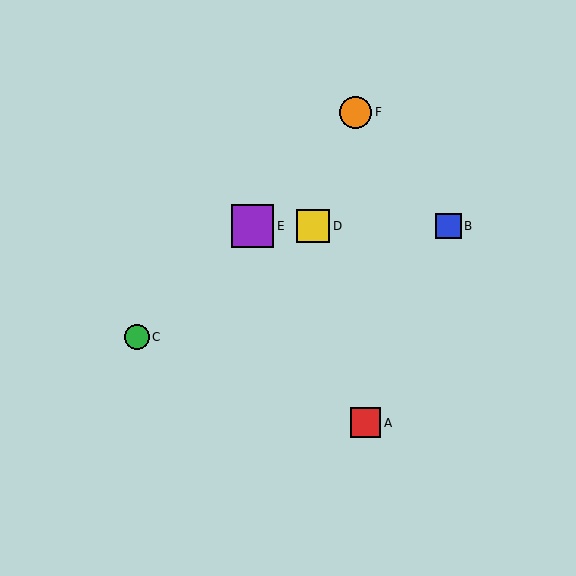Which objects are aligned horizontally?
Objects B, D, E are aligned horizontally.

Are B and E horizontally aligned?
Yes, both are at y≈226.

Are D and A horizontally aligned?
No, D is at y≈226 and A is at y≈423.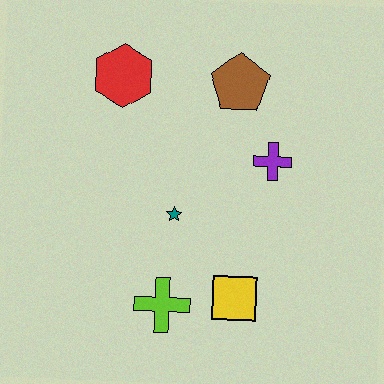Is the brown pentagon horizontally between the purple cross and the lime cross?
Yes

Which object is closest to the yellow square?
The lime cross is closest to the yellow square.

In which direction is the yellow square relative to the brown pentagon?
The yellow square is below the brown pentagon.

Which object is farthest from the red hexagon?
The yellow square is farthest from the red hexagon.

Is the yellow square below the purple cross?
Yes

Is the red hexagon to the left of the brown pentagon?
Yes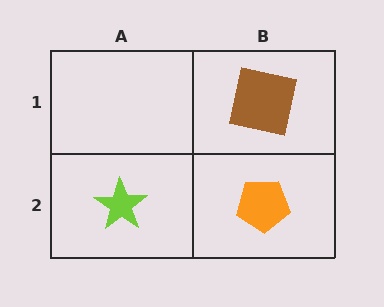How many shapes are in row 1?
1 shape.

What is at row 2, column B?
An orange pentagon.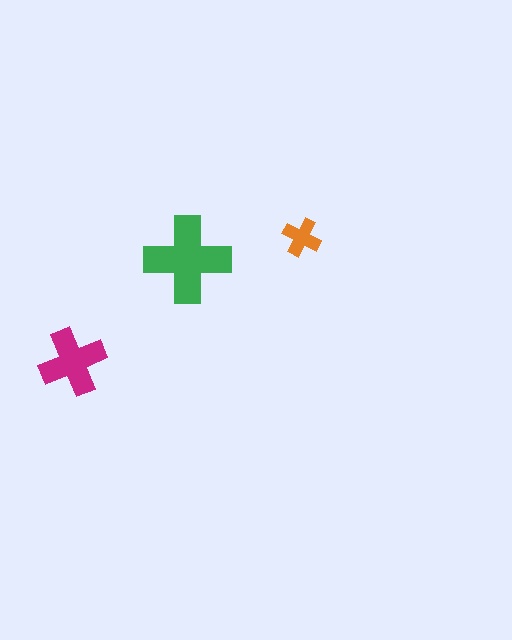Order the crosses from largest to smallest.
the green one, the magenta one, the orange one.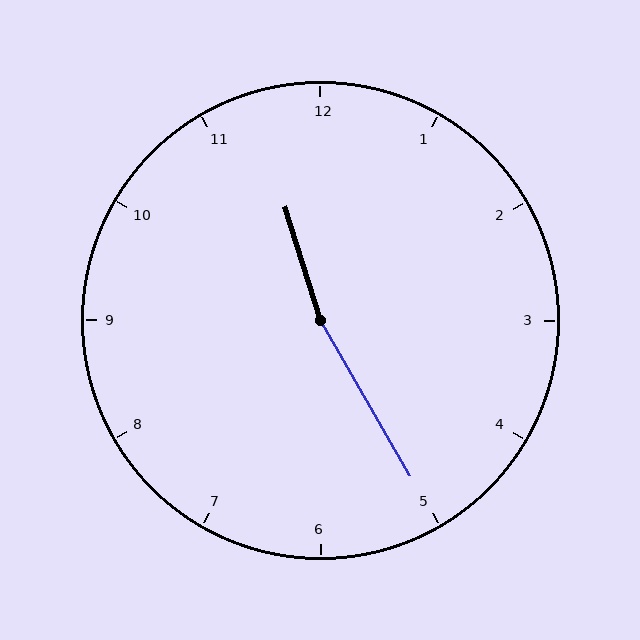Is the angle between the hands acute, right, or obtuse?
It is obtuse.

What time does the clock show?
11:25.